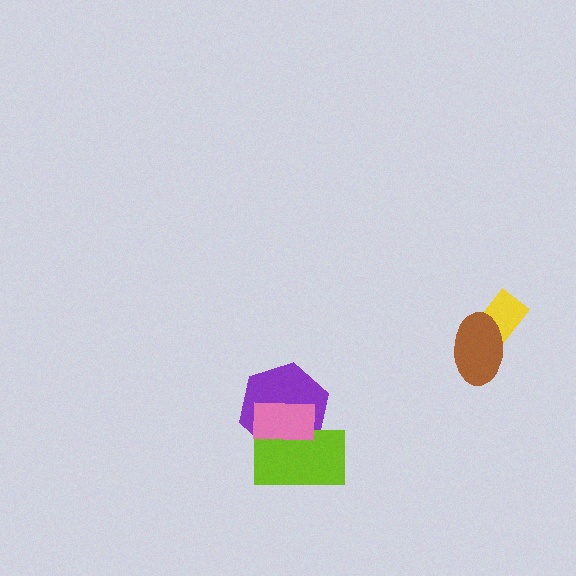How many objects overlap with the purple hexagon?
2 objects overlap with the purple hexagon.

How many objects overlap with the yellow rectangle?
1 object overlaps with the yellow rectangle.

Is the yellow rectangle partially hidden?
Yes, it is partially covered by another shape.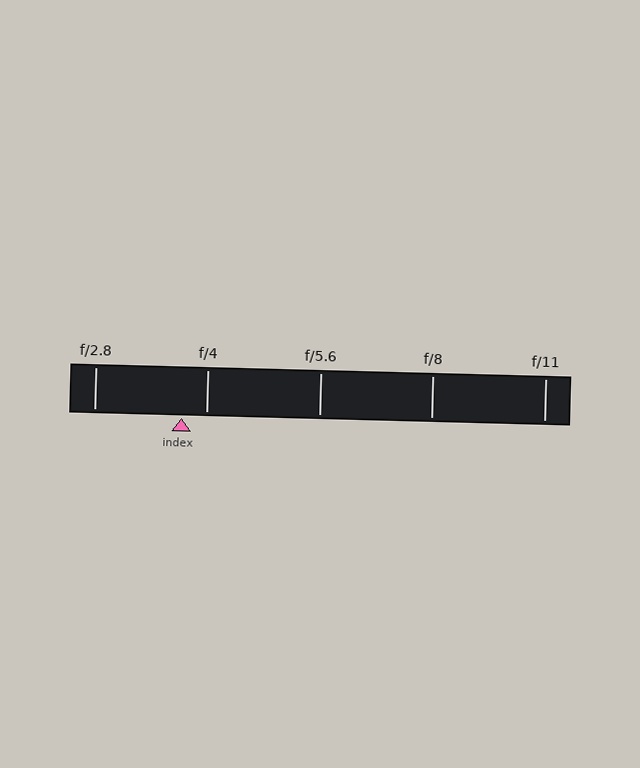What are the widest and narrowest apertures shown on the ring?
The widest aperture shown is f/2.8 and the narrowest is f/11.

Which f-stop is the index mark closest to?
The index mark is closest to f/4.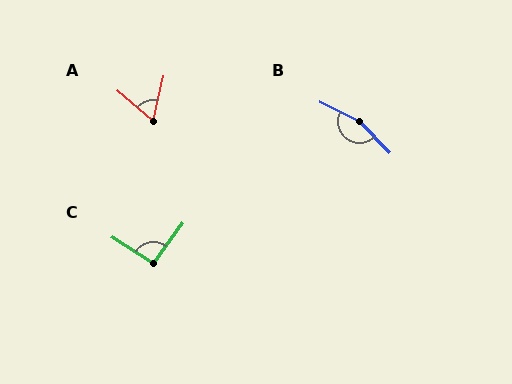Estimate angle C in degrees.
Approximately 93 degrees.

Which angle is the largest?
B, at approximately 160 degrees.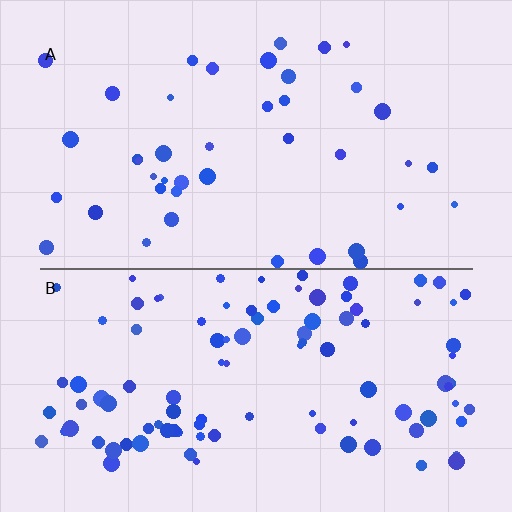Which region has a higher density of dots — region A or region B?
B (the bottom).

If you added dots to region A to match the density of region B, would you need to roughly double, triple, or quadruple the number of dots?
Approximately double.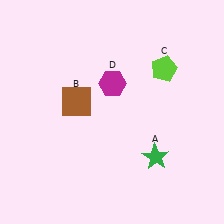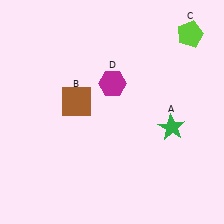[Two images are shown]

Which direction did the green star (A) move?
The green star (A) moved up.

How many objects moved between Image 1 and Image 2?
2 objects moved between the two images.